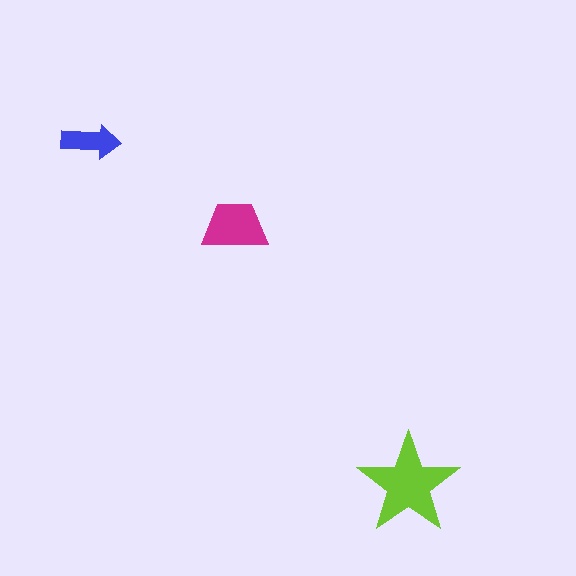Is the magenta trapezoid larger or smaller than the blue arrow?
Larger.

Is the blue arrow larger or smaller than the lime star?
Smaller.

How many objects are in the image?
There are 3 objects in the image.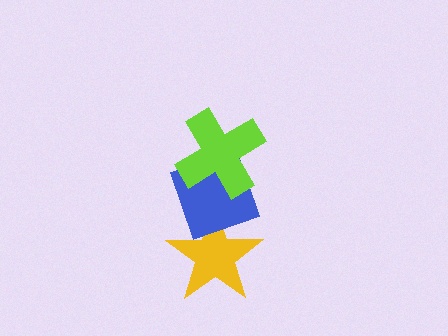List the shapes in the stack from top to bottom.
From top to bottom: the lime cross, the blue diamond, the yellow star.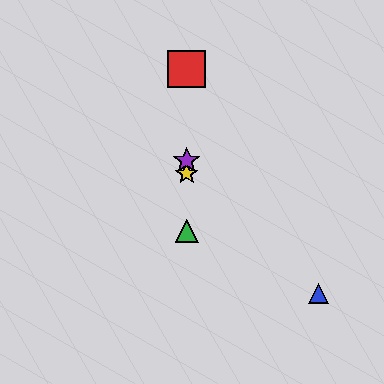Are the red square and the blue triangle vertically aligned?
No, the red square is at x≈187 and the blue triangle is at x≈319.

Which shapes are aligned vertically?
The red square, the green triangle, the yellow star, the purple star are aligned vertically.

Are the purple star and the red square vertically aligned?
Yes, both are at x≈187.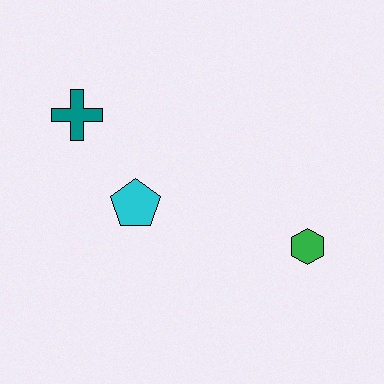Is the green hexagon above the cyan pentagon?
No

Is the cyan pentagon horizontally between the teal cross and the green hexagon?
Yes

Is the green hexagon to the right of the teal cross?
Yes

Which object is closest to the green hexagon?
The cyan pentagon is closest to the green hexagon.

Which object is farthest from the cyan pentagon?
The green hexagon is farthest from the cyan pentagon.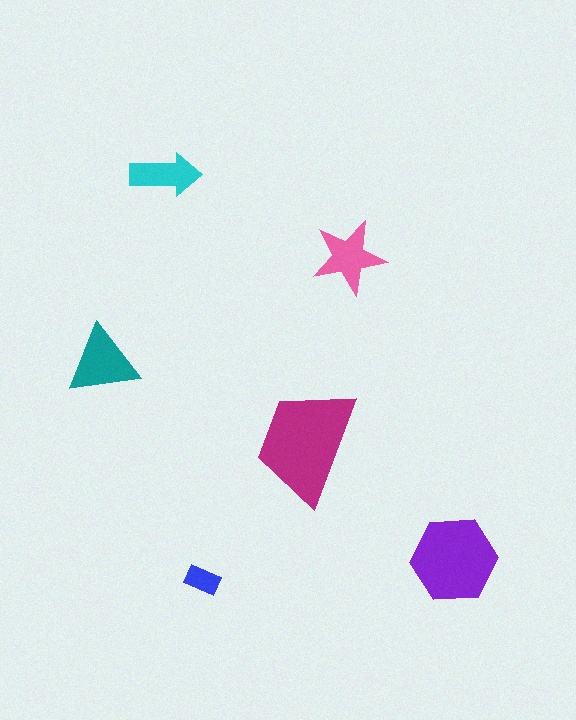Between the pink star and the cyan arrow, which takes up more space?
The pink star.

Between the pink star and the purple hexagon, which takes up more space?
The purple hexagon.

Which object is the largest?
The magenta trapezoid.